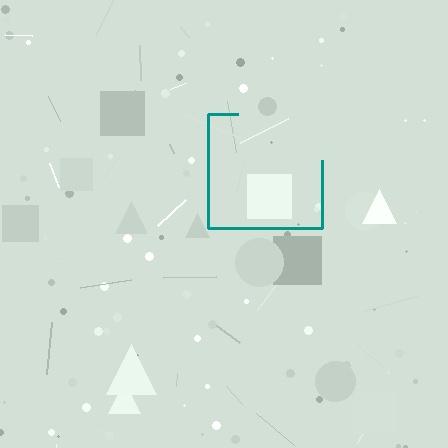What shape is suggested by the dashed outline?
The dashed outline suggests a square.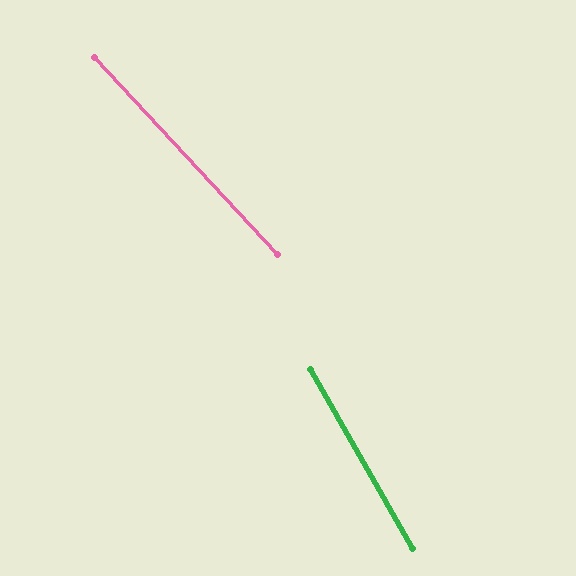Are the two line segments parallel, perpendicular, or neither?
Neither parallel nor perpendicular — they differ by about 13°.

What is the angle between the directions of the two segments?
Approximately 13 degrees.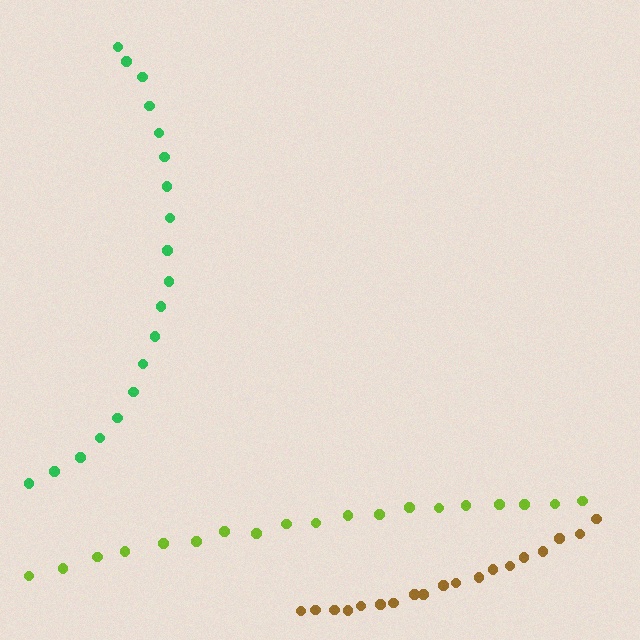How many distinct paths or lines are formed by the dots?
There are 3 distinct paths.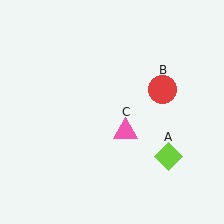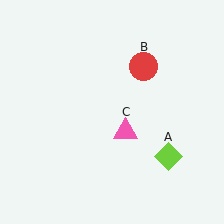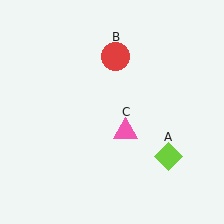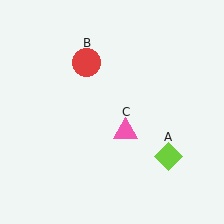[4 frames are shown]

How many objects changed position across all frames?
1 object changed position: red circle (object B).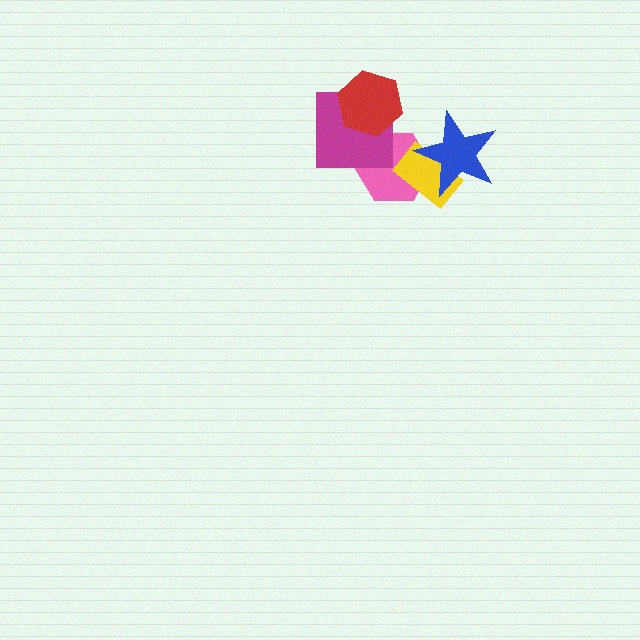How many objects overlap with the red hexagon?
1 object overlaps with the red hexagon.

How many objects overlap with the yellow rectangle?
2 objects overlap with the yellow rectangle.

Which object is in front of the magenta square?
The red hexagon is in front of the magenta square.